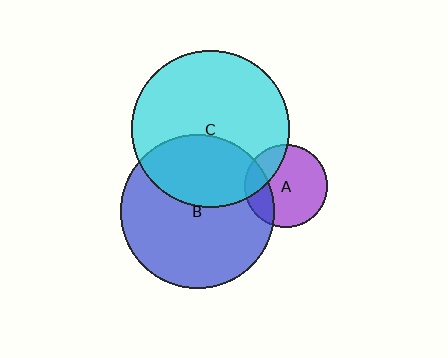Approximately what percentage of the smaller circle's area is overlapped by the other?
Approximately 35%.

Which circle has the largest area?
Circle C (cyan).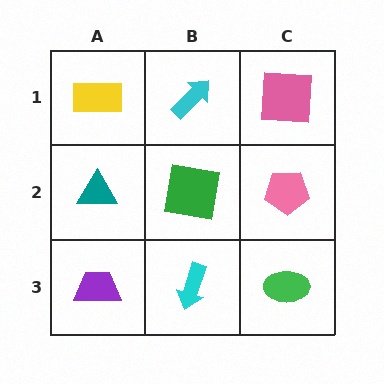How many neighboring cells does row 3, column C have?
2.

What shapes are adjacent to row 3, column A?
A teal triangle (row 2, column A), a cyan arrow (row 3, column B).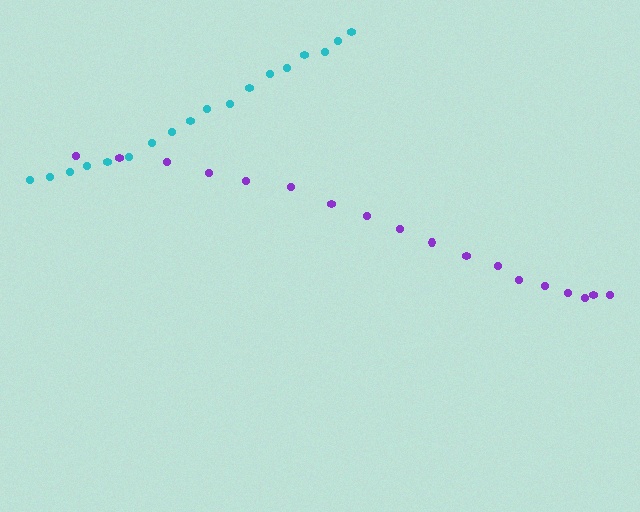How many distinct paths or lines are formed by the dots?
There are 2 distinct paths.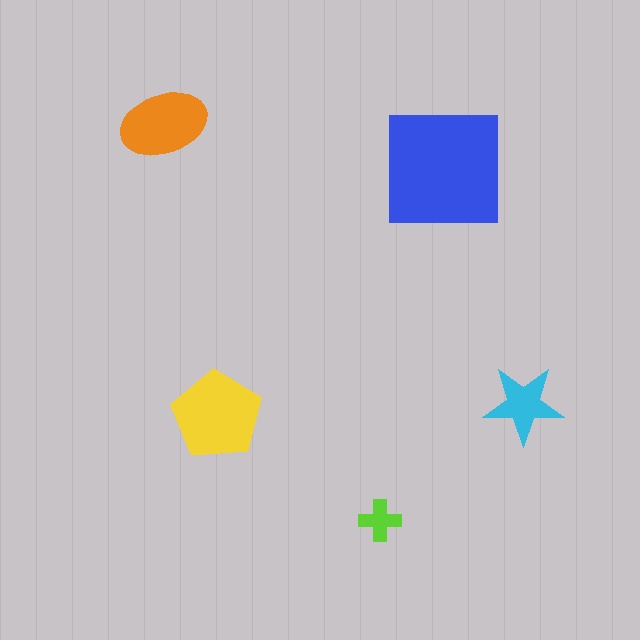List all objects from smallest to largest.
The lime cross, the cyan star, the orange ellipse, the yellow pentagon, the blue square.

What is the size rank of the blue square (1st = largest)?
1st.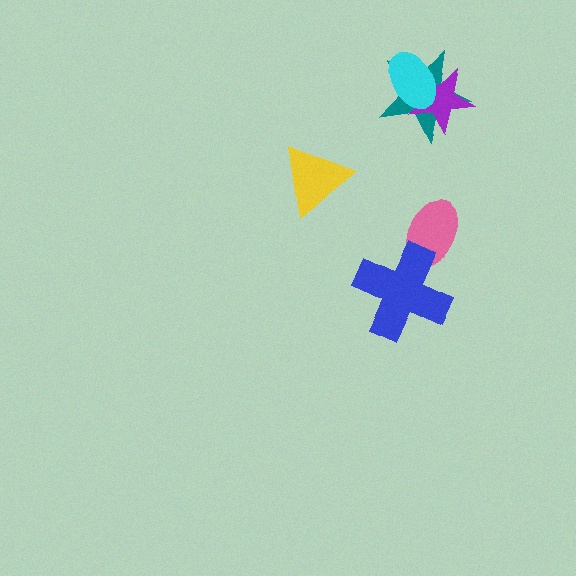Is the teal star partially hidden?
Yes, it is partially covered by another shape.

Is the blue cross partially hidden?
No, no other shape covers it.